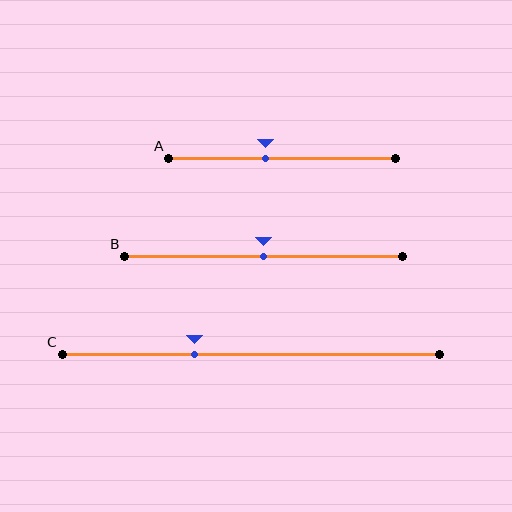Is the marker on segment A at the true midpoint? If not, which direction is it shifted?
No, the marker on segment A is shifted to the left by about 7% of the segment length.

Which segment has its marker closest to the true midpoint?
Segment B has its marker closest to the true midpoint.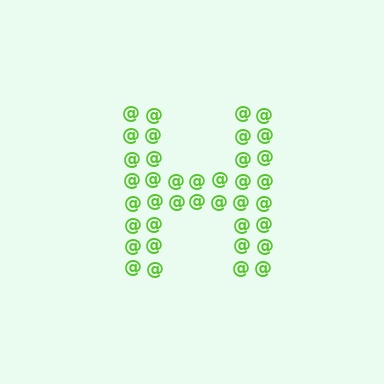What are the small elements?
The small elements are at signs.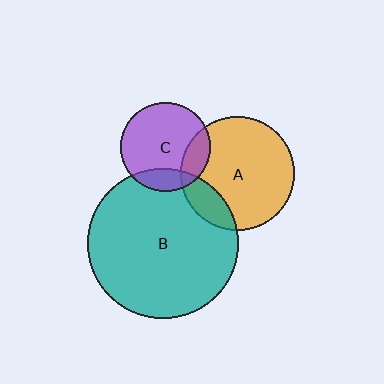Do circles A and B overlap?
Yes.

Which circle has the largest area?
Circle B (teal).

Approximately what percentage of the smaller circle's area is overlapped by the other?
Approximately 15%.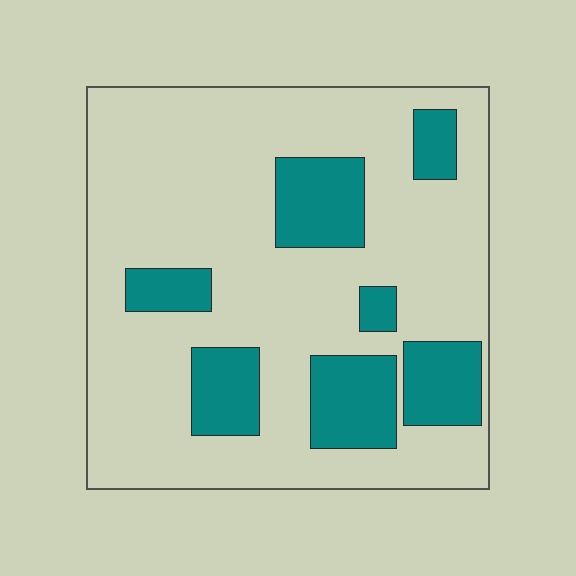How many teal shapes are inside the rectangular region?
7.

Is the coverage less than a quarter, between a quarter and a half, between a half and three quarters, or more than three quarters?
Less than a quarter.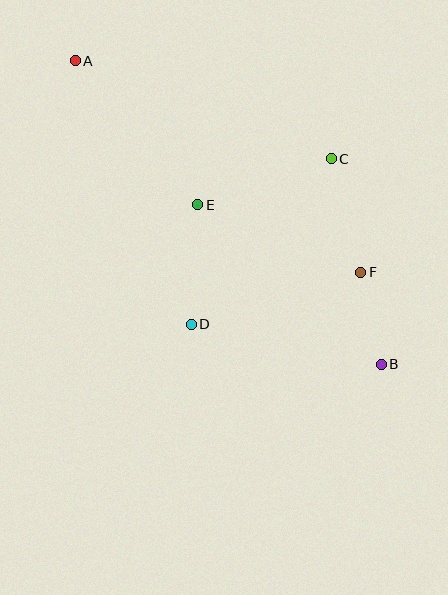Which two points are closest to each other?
Points B and F are closest to each other.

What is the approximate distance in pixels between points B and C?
The distance between B and C is approximately 212 pixels.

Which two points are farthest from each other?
Points A and B are farthest from each other.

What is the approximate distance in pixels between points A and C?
The distance between A and C is approximately 274 pixels.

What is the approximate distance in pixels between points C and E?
The distance between C and E is approximately 141 pixels.